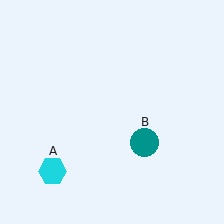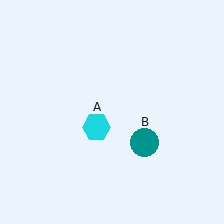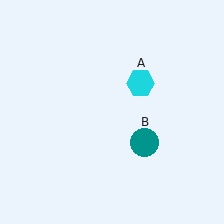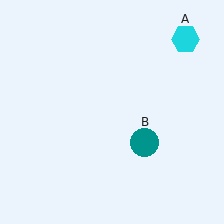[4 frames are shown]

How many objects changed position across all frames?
1 object changed position: cyan hexagon (object A).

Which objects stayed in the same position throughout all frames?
Teal circle (object B) remained stationary.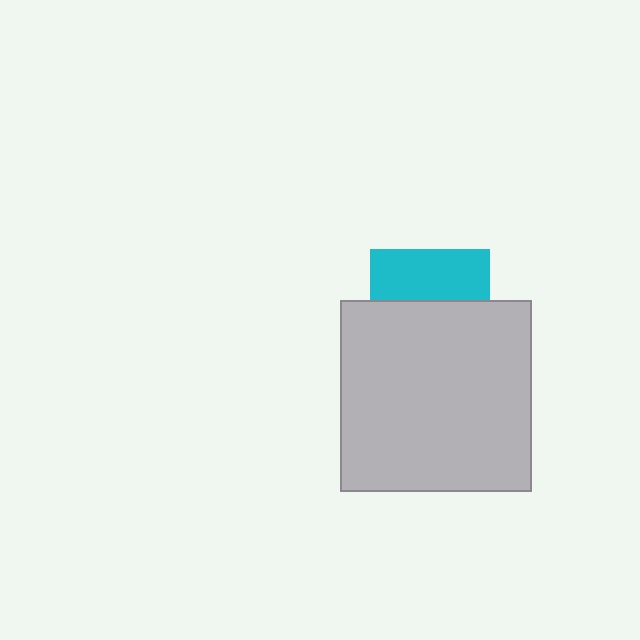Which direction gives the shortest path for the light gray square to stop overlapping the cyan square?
Moving down gives the shortest separation.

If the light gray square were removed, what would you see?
You would see the complete cyan square.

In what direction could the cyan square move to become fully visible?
The cyan square could move up. That would shift it out from behind the light gray square entirely.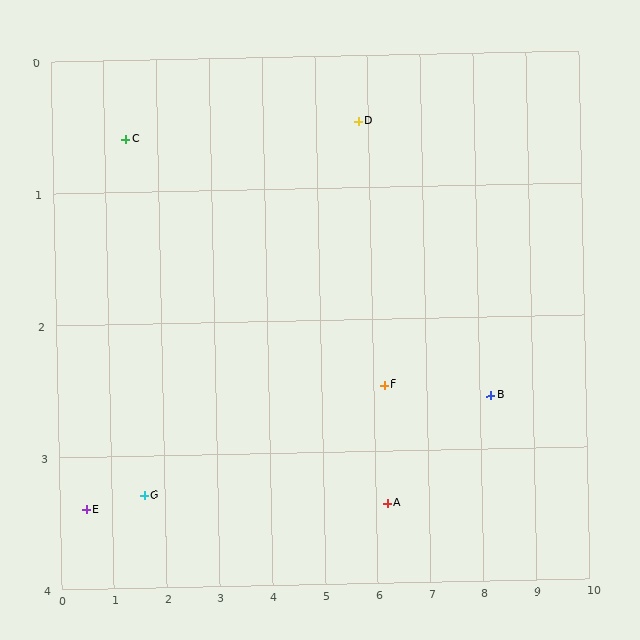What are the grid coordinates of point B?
Point B is at approximately (8.2, 2.6).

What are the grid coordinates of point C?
Point C is at approximately (1.4, 0.6).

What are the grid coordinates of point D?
Point D is at approximately (5.8, 0.5).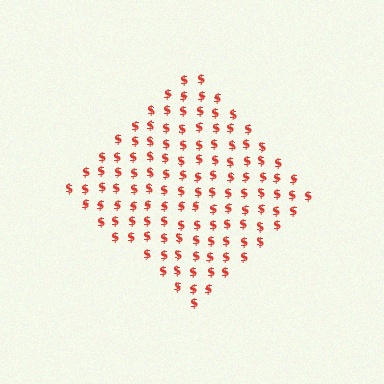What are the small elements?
The small elements are dollar signs.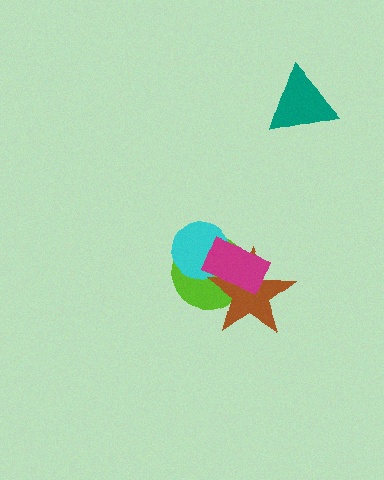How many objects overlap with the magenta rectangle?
3 objects overlap with the magenta rectangle.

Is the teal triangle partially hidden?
No, no other shape covers it.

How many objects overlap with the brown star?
3 objects overlap with the brown star.